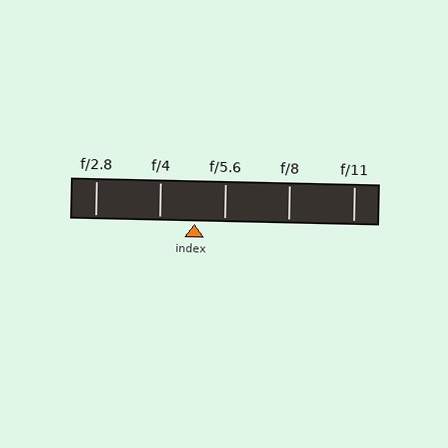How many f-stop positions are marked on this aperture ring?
There are 5 f-stop positions marked.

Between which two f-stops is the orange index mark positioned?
The index mark is between f/4 and f/5.6.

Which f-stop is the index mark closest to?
The index mark is closest to f/5.6.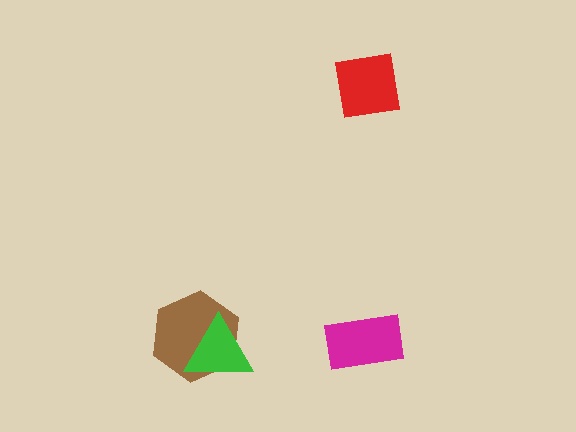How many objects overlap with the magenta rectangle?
0 objects overlap with the magenta rectangle.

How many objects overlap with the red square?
0 objects overlap with the red square.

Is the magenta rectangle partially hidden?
No, no other shape covers it.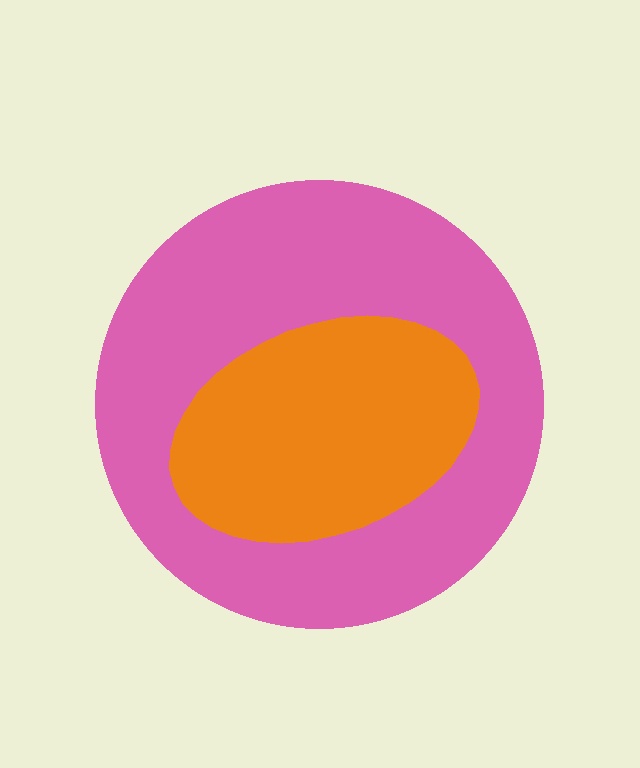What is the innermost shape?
The orange ellipse.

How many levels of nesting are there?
2.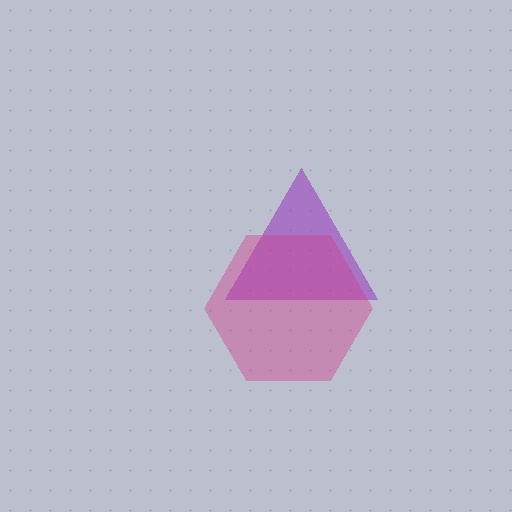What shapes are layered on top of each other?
The layered shapes are: a purple triangle, a magenta hexagon.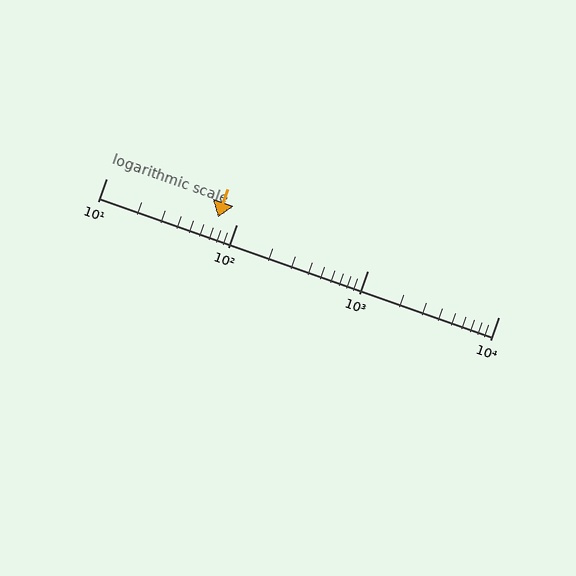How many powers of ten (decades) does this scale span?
The scale spans 3 decades, from 10 to 10000.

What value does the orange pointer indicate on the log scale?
The pointer indicates approximately 71.